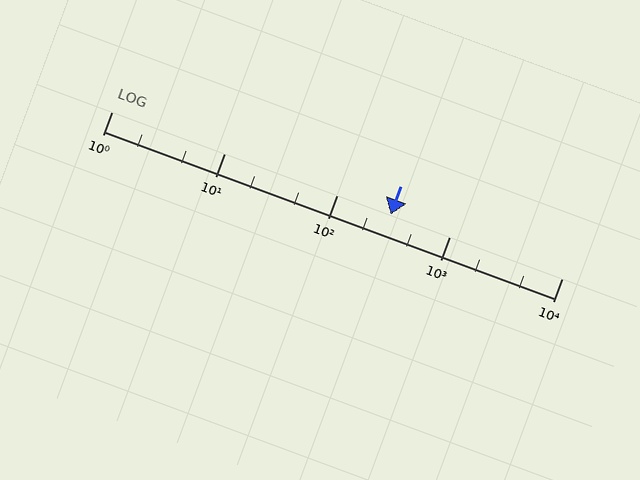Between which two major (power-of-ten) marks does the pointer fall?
The pointer is between 100 and 1000.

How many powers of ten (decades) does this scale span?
The scale spans 4 decades, from 1 to 10000.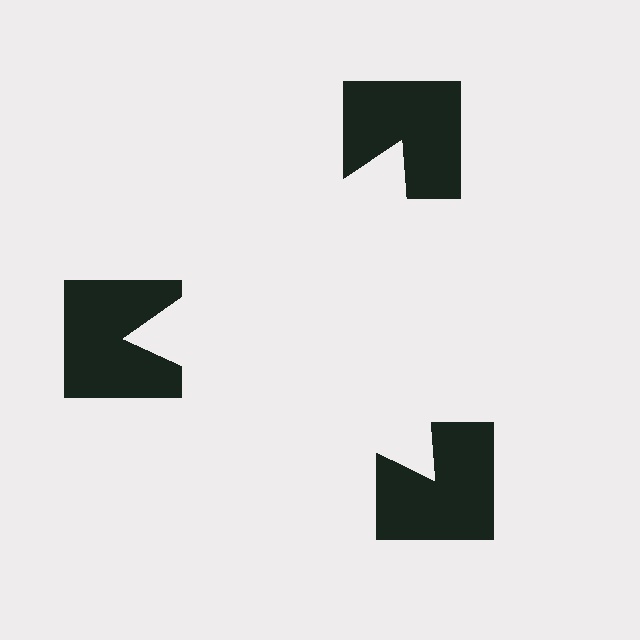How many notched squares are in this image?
There are 3 — one at each vertex of the illusory triangle.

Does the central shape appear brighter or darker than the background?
It typically appears slightly brighter than the background, even though no actual brightness change is drawn.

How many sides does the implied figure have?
3 sides.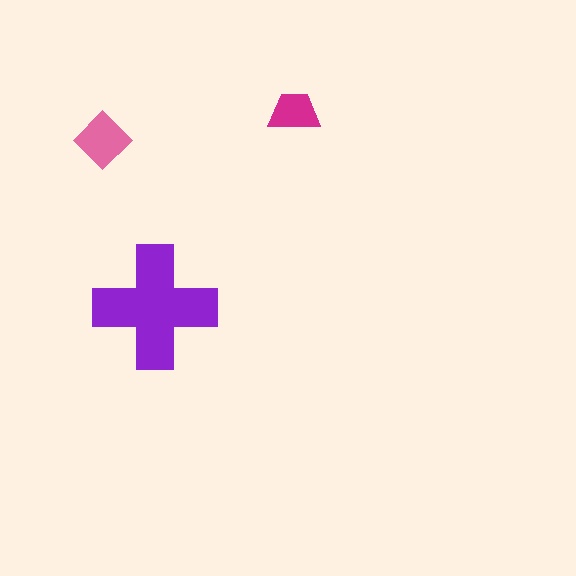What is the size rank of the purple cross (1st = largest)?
1st.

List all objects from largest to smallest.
The purple cross, the pink diamond, the magenta trapezoid.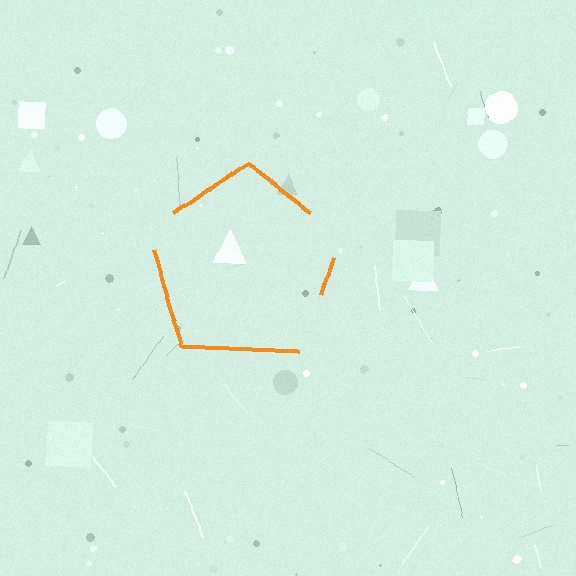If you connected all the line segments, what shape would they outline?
They would outline a pentagon.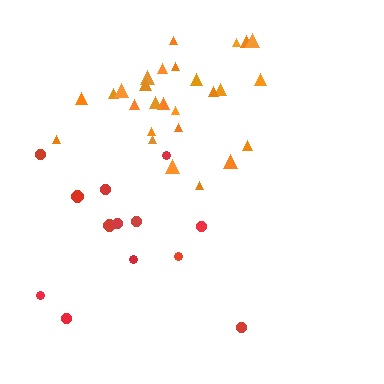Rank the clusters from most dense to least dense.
orange, red.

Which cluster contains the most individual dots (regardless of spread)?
Orange (27).